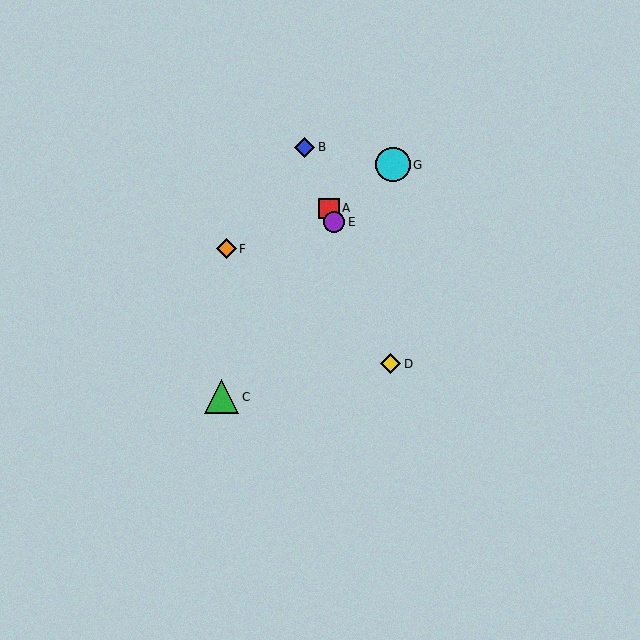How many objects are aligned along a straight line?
4 objects (A, B, D, E) are aligned along a straight line.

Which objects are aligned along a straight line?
Objects A, B, D, E are aligned along a straight line.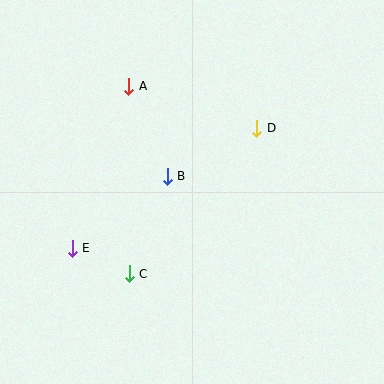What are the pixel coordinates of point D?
Point D is at (257, 128).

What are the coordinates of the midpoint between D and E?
The midpoint between D and E is at (164, 188).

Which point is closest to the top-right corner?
Point D is closest to the top-right corner.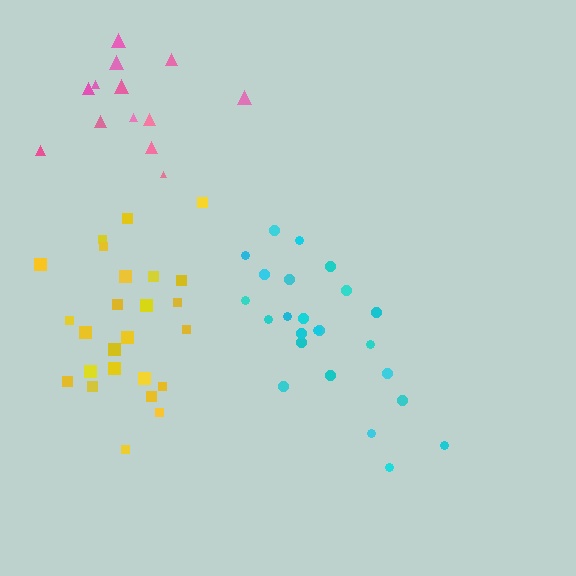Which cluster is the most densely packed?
Yellow.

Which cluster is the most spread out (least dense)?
Pink.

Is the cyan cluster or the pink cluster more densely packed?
Cyan.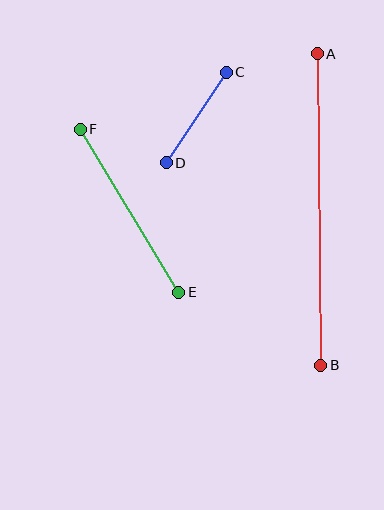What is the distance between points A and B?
The distance is approximately 311 pixels.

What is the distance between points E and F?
The distance is approximately 190 pixels.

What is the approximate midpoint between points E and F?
The midpoint is at approximately (130, 211) pixels.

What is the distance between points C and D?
The distance is approximately 109 pixels.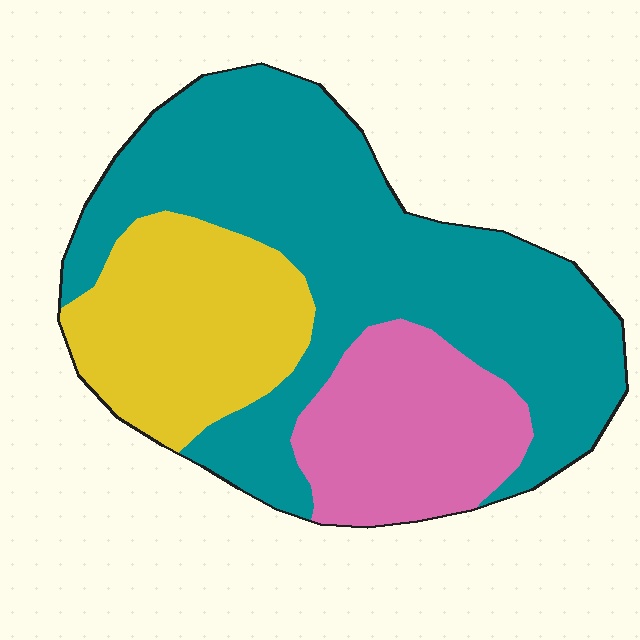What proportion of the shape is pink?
Pink takes up between a sixth and a third of the shape.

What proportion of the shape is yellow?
Yellow covers roughly 25% of the shape.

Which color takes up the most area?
Teal, at roughly 55%.